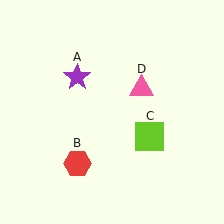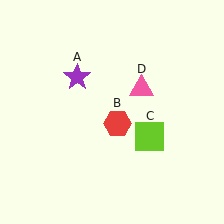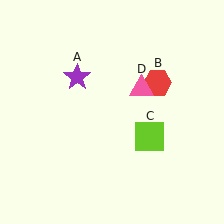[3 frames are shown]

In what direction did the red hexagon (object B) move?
The red hexagon (object B) moved up and to the right.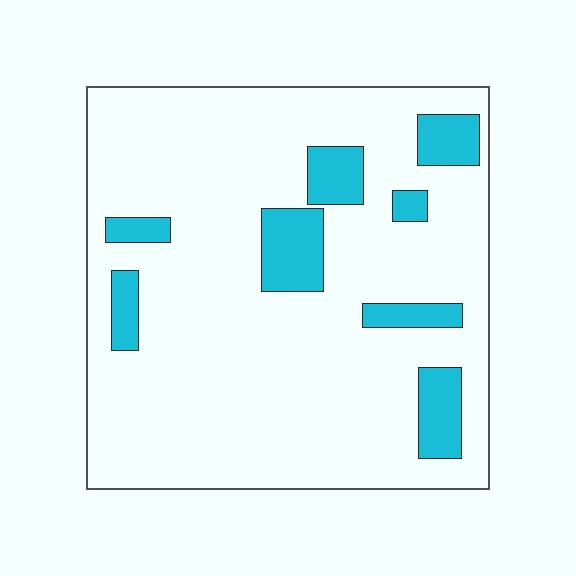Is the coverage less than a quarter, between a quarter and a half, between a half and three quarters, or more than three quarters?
Less than a quarter.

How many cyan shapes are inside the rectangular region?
8.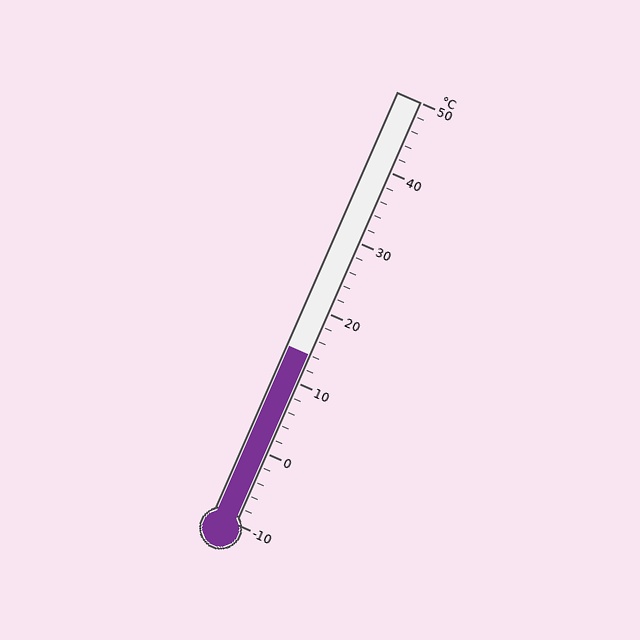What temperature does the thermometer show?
The thermometer shows approximately 14°C.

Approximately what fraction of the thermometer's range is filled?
The thermometer is filled to approximately 40% of its range.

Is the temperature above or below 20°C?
The temperature is below 20°C.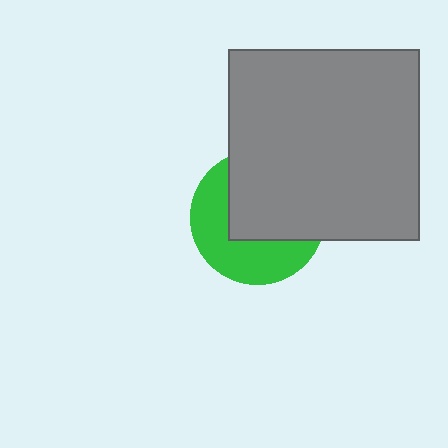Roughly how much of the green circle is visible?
About half of it is visible (roughly 45%).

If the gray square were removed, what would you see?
You would see the complete green circle.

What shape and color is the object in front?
The object in front is a gray square.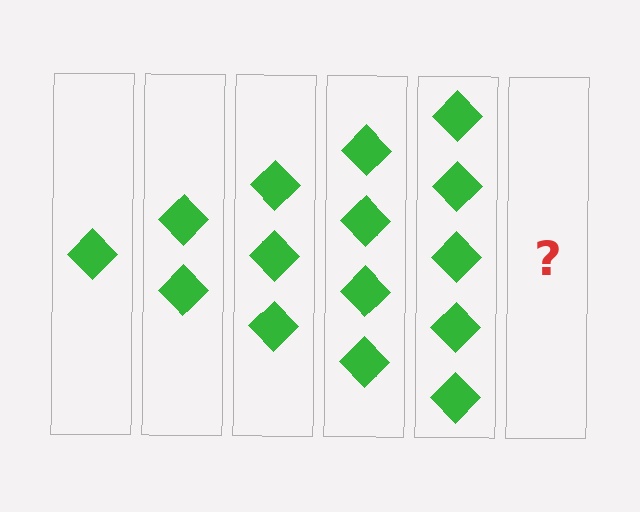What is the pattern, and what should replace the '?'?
The pattern is that each step adds one more diamond. The '?' should be 6 diamonds.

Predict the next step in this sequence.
The next step is 6 diamonds.